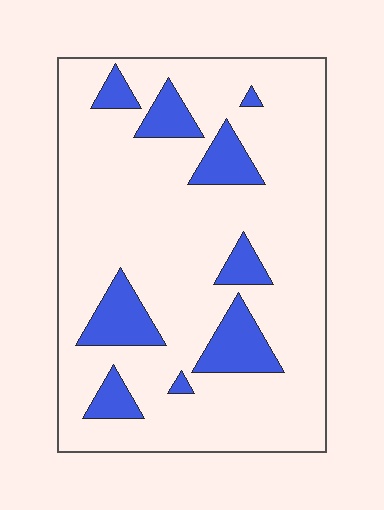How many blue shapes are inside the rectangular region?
9.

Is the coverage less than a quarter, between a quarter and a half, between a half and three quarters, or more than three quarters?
Less than a quarter.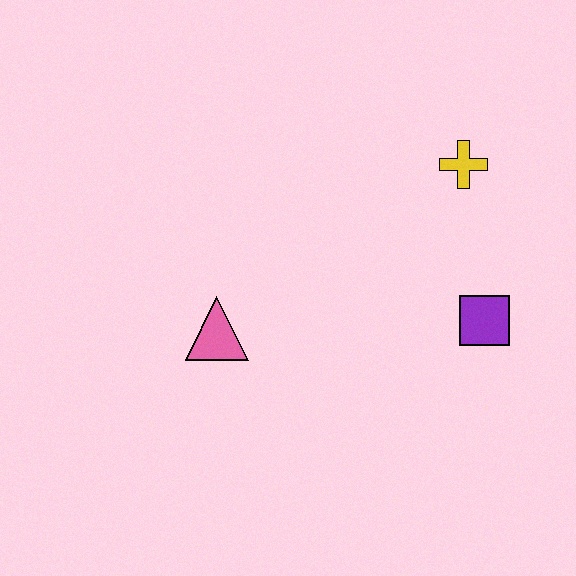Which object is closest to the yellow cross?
The purple square is closest to the yellow cross.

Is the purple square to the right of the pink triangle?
Yes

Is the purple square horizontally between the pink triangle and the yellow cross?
No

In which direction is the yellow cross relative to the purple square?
The yellow cross is above the purple square.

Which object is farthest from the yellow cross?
The pink triangle is farthest from the yellow cross.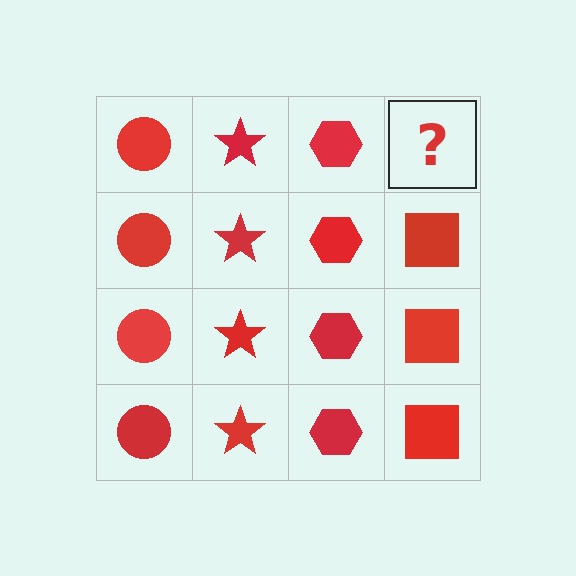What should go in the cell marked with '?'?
The missing cell should contain a red square.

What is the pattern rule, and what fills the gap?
The rule is that each column has a consistent shape. The gap should be filled with a red square.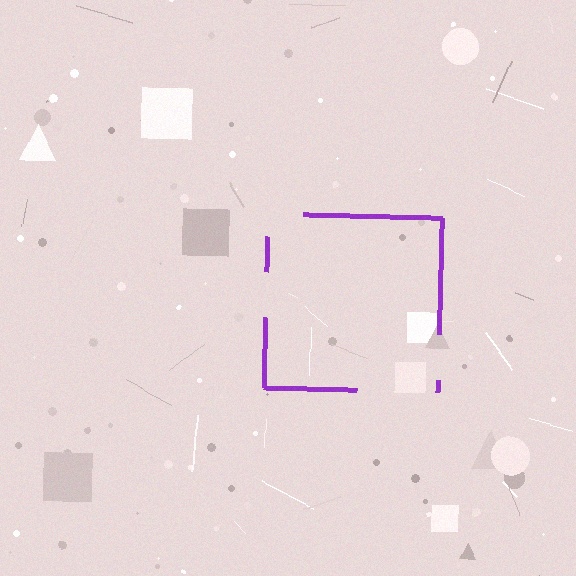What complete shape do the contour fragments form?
The contour fragments form a square.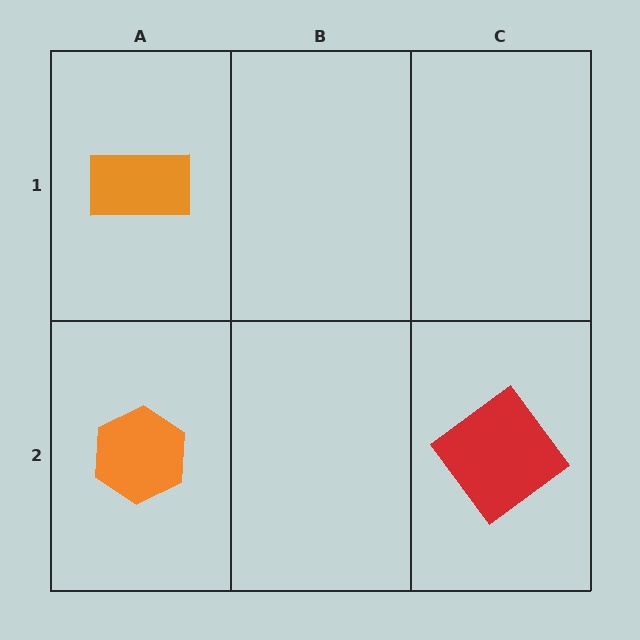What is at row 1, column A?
An orange rectangle.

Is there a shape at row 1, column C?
No, that cell is empty.